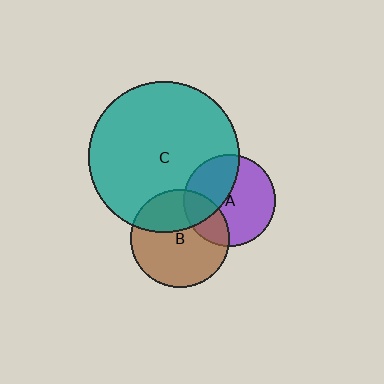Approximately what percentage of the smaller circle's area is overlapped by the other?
Approximately 25%.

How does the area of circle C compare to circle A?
Approximately 2.7 times.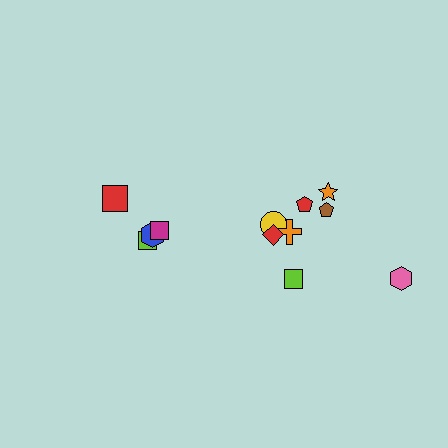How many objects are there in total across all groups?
There are 12 objects.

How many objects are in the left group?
There are 4 objects.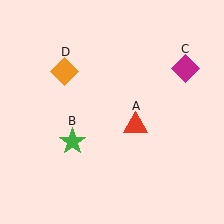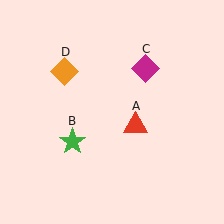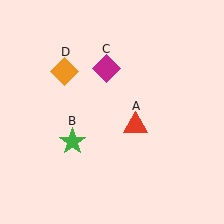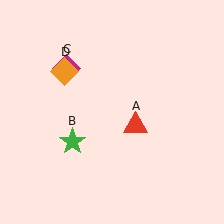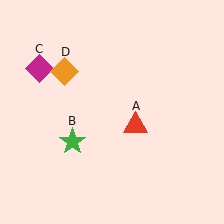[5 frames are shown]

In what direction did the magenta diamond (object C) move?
The magenta diamond (object C) moved left.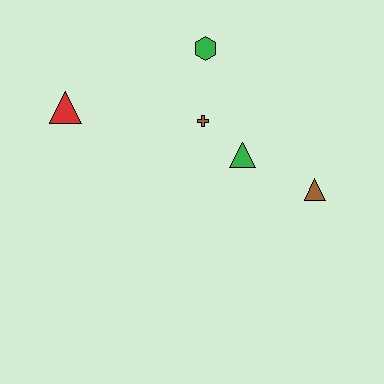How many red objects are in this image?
There is 1 red object.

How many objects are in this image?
There are 5 objects.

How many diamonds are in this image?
There are no diamonds.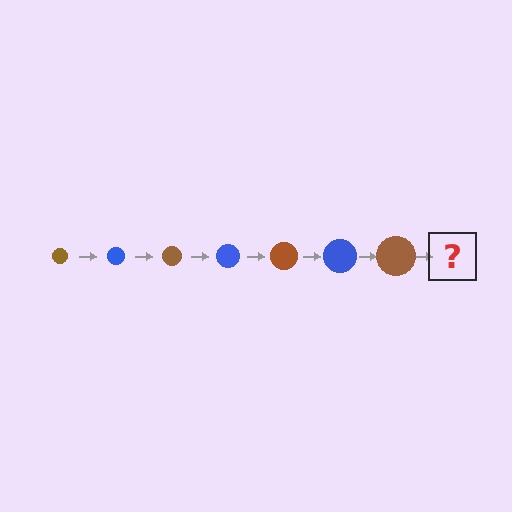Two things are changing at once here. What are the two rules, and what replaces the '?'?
The two rules are that the circle grows larger each step and the color cycles through brown and blue. The '?' should be a blue circle, larger than the previous one.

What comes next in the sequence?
The next element should be a blue circle, larger than the previous one.